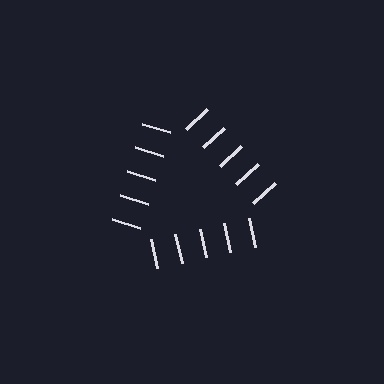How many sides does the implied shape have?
3 sides — the line-ends trace a triangle.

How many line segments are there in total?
15 — 5 along each of the 3 edges.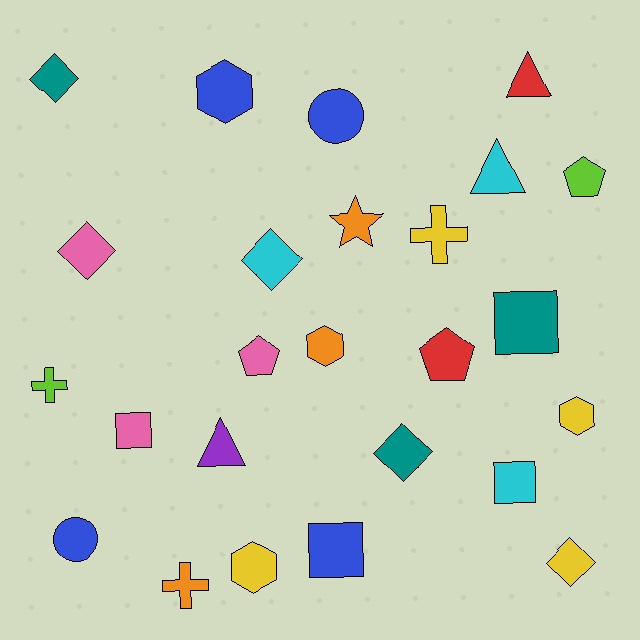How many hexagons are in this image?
There are 4 hexagons.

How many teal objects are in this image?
There are 3 teal objects.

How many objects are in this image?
There are 25 objects.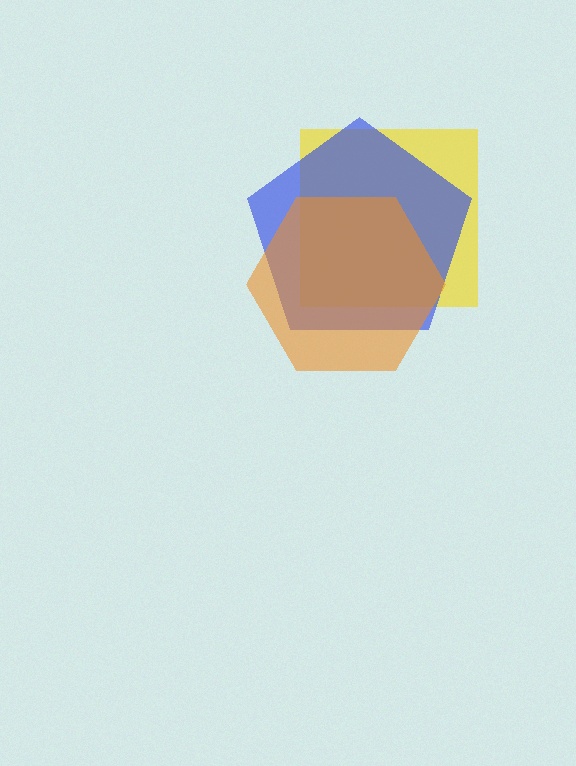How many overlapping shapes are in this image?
There are 3 overlapping shapes in the image.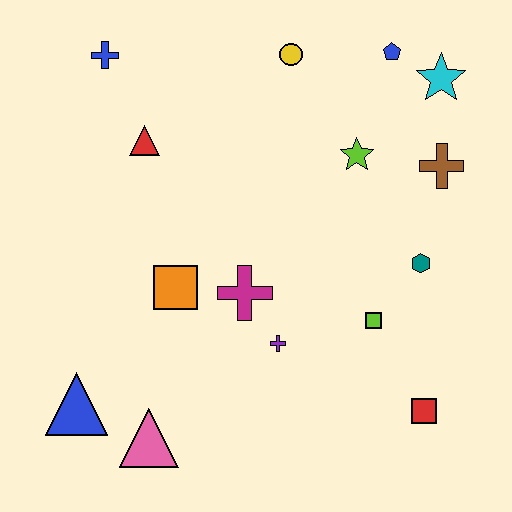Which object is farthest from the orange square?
The cyan star is farthest from the orange square.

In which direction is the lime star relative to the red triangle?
The lime star is to the right of the red triangle.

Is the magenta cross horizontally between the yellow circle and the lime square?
No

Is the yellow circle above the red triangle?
Yes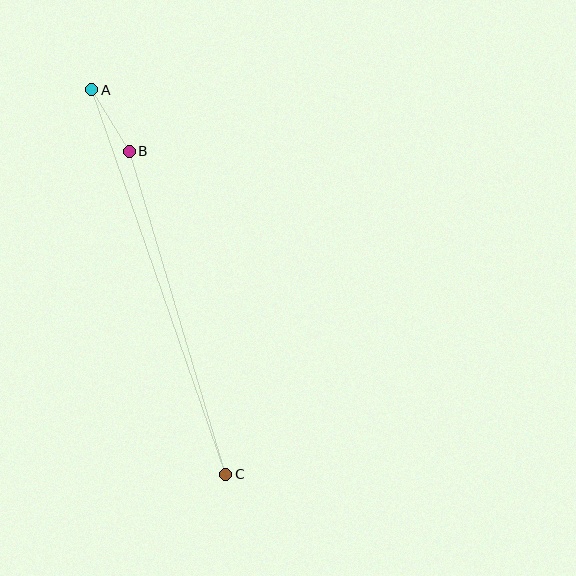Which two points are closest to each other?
Points A and B are closest to each other.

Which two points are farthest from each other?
Points A and C are farthest from each other.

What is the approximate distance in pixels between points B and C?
The distance between B and C is approximately 337 pixels.